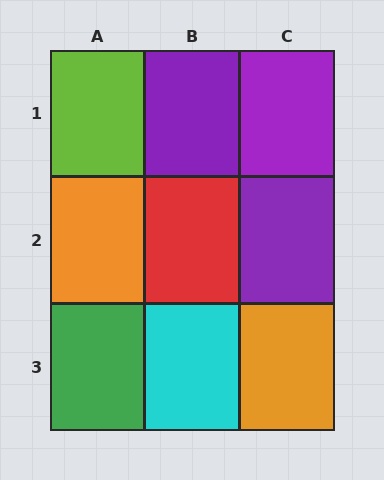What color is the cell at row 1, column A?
Lime.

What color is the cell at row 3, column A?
Green.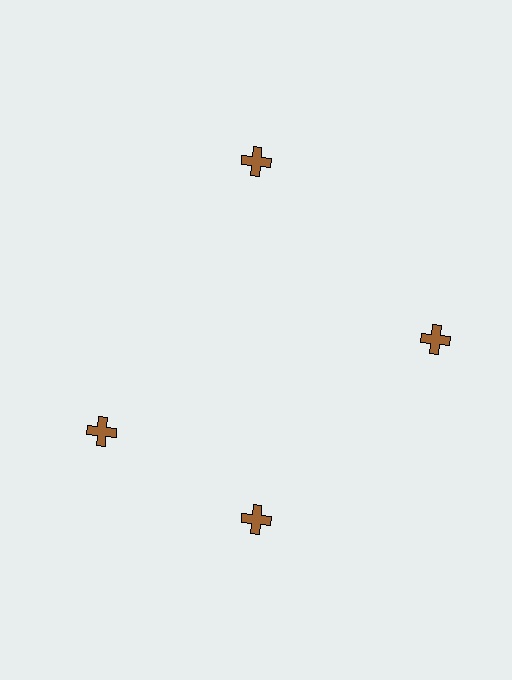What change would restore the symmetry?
The symmetry would be restored by rotating it back into even spacing with its neighbors so that all 4 crosses sit at equal angles and equal distance from the center.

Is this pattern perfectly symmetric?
No. The 4 brown crosses are arranged in a ring, but one element near the 9 o'clock position is rotated out of alignment along the ring, breaking the 4-fold rotational symmetry.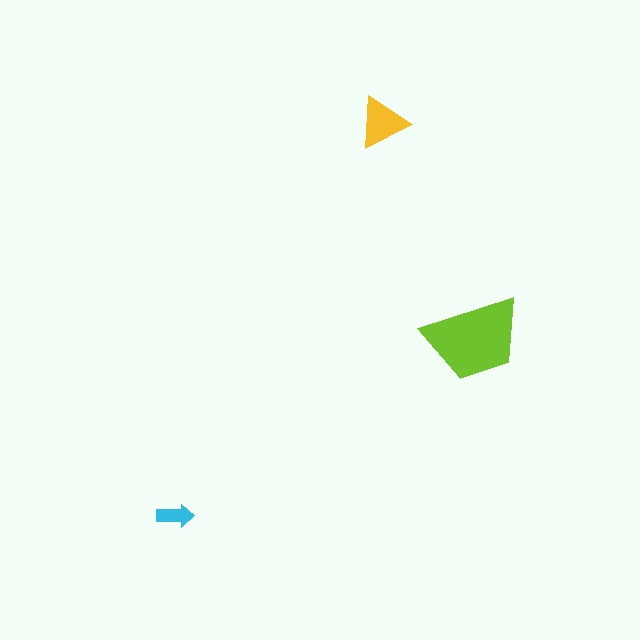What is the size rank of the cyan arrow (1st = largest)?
3rd.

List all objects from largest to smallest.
The lime trapezoid, the yellow triangle, the cyan arrow.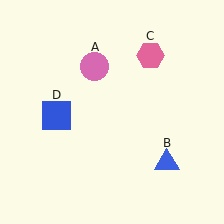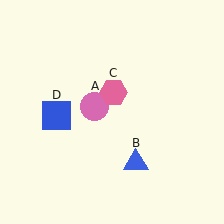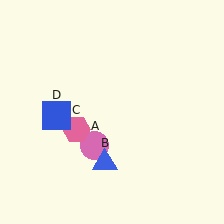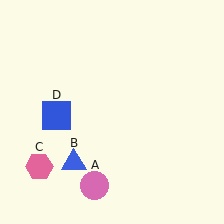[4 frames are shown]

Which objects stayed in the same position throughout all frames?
Blue square (object D) remained stationary.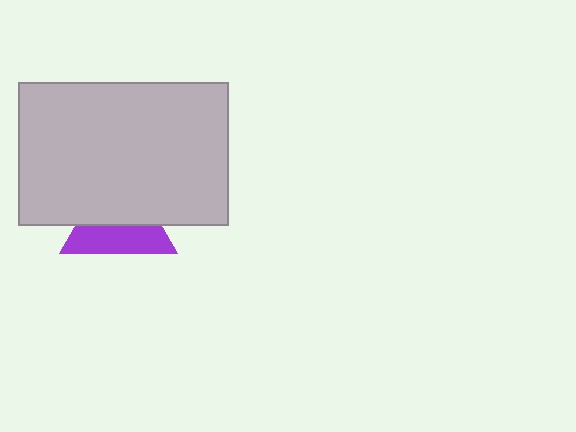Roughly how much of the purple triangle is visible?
About half of it is visible (roughly 47%).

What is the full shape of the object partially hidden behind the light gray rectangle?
The partially hidden object is a purple triangle.